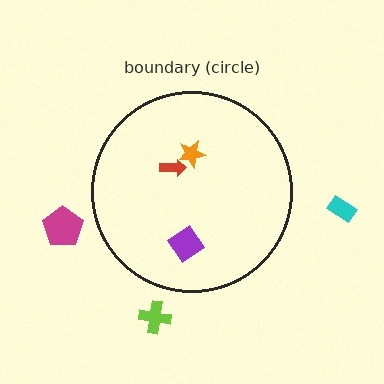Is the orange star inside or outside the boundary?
Inside.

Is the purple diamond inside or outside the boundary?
Inside.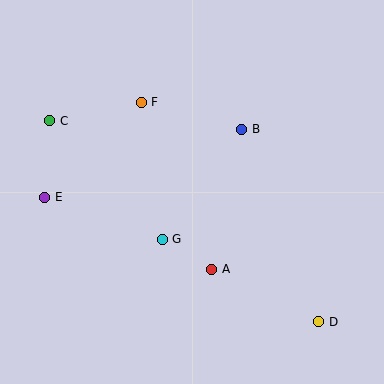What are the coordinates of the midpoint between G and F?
The midpoint between G and F is at (152, 171).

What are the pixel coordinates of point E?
Point E is at (45, 197).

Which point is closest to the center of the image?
Point G at (162, 239) is closest to the center.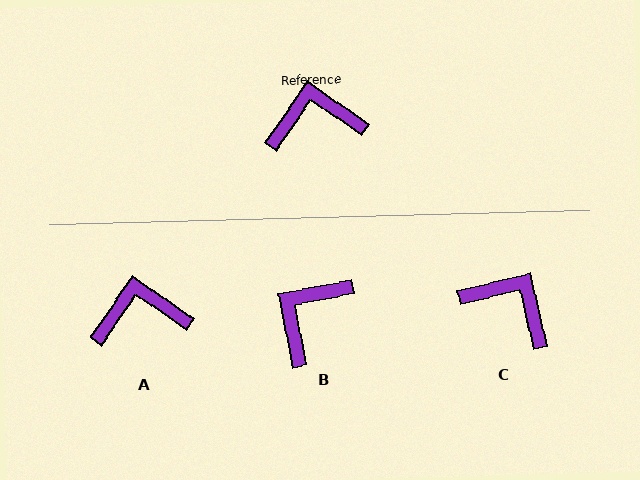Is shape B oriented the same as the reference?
No, it is off by about 46 degrees.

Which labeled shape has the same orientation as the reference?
A.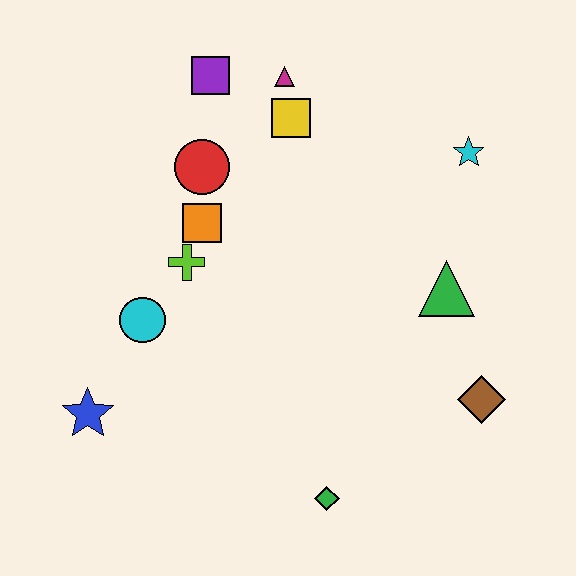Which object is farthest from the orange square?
The brown diamond is farthest from the orange square.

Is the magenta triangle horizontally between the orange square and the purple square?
No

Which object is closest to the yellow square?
The magenta triangle is closest to the yellow square.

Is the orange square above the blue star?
Yes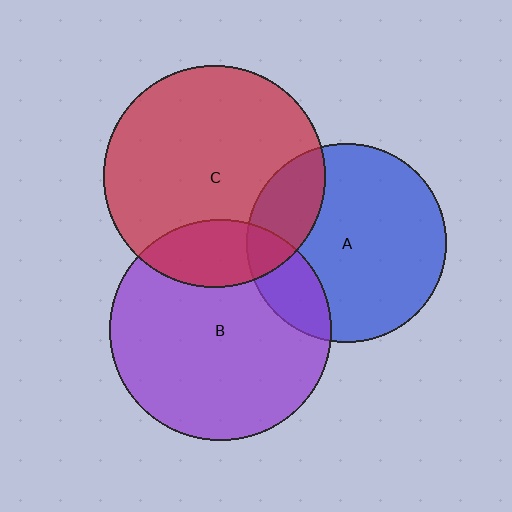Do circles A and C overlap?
Yes.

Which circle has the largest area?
Circle C (red).